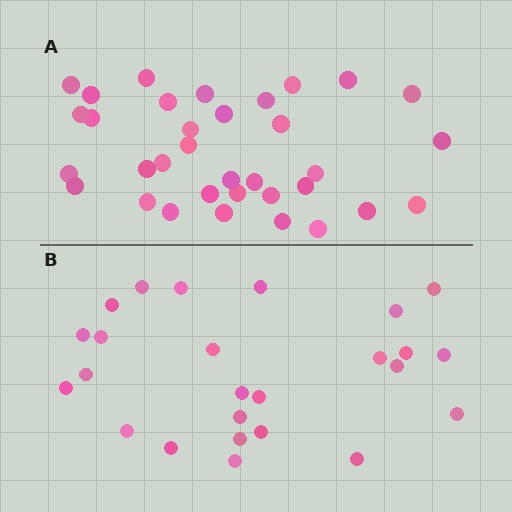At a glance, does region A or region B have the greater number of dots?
Region A (the top region) has more dots.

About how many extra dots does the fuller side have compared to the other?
Region A has roughly 8 or so more dots than region B.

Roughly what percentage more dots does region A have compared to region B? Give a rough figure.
About 35% more.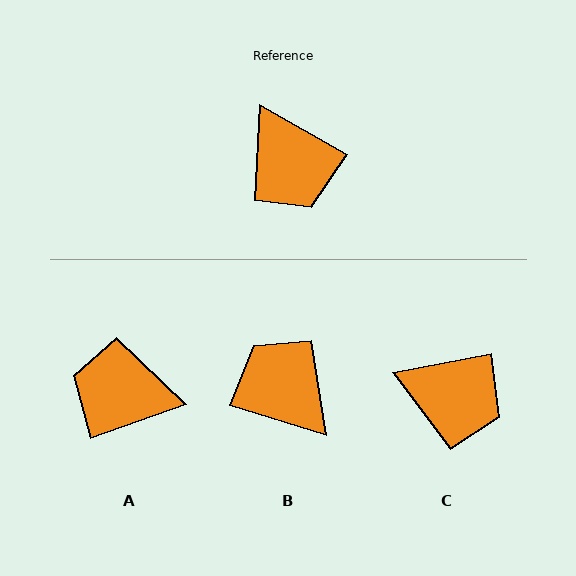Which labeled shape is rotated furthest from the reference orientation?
B, about 168 degrees away.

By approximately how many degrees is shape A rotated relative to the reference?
Approximately 131 degrees clockwise.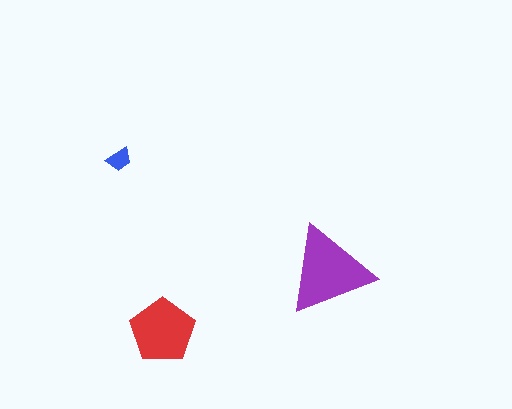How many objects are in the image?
There are 3 objects in the image.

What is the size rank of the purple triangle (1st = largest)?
1st.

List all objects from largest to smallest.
The purple triangle, the red pentagon, the blue trapezoid.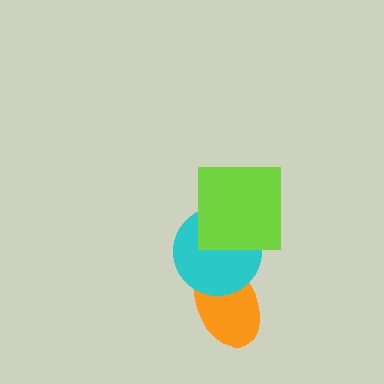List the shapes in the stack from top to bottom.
From top to bottom: the lime square, the cyan circle, the orange ellipse.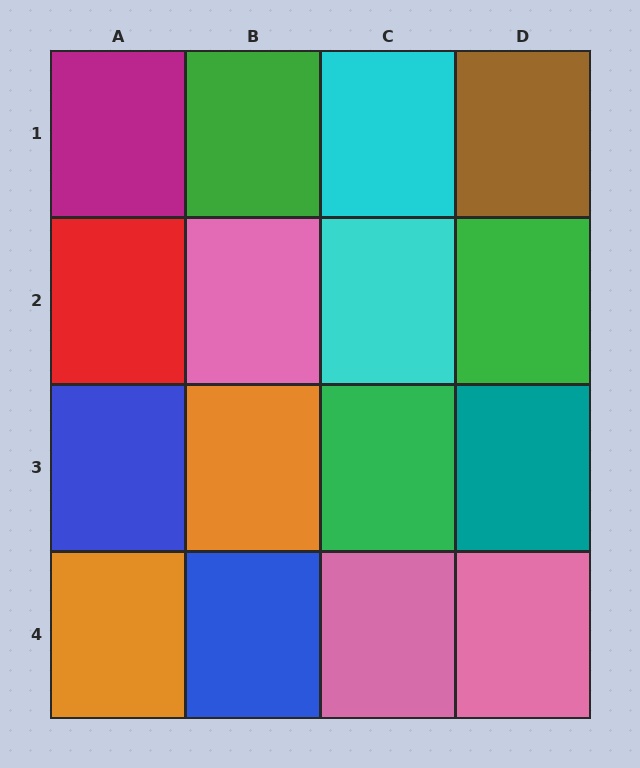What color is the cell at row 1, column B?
Green.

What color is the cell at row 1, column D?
Brown.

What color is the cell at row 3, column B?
Orange.